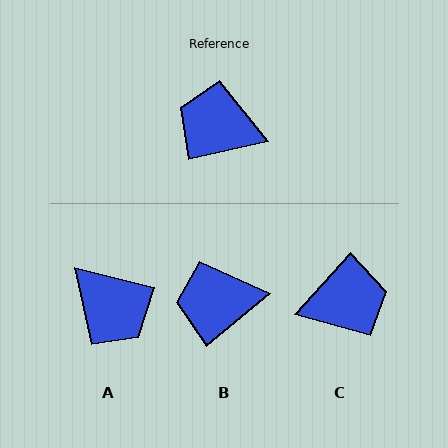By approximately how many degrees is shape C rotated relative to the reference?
Approximately 145 degrees clockwise.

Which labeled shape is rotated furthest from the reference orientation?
A, about 153 degrees away.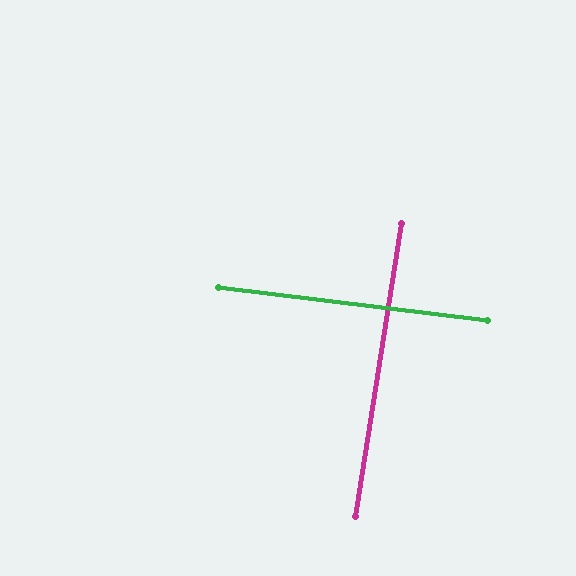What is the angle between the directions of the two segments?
Approximately 88 degrees.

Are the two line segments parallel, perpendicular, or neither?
Perpendicular — they meet at approximately 88°.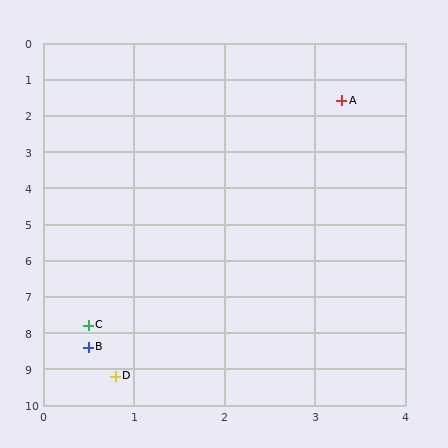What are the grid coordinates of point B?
Point B is at approximately (0.5, 8.4).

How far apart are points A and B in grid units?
Points A and B are about 7.4 grid units apart.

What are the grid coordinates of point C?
Point C is at approximately (0.5, 7.8).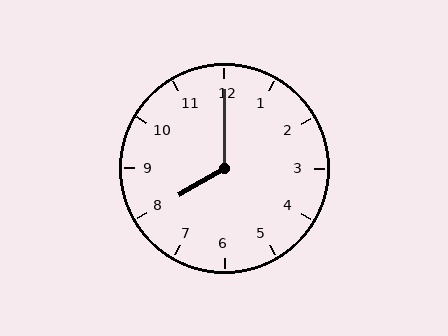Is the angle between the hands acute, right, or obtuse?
It is obtuse.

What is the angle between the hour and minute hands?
Approximately 120 degrees.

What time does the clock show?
8:00.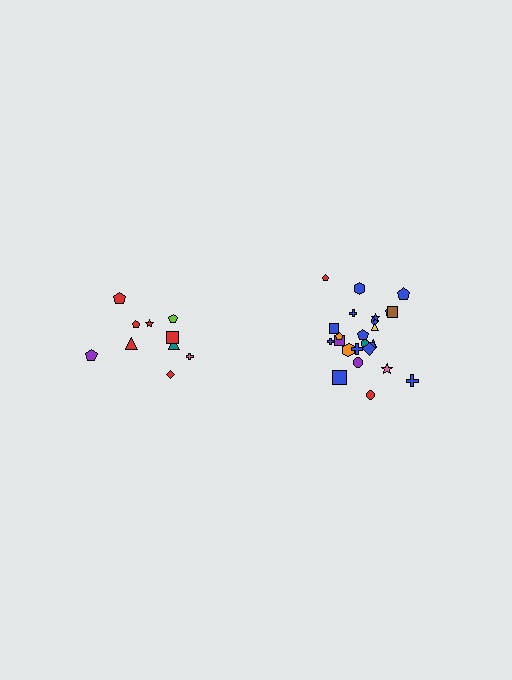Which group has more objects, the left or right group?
The right group.